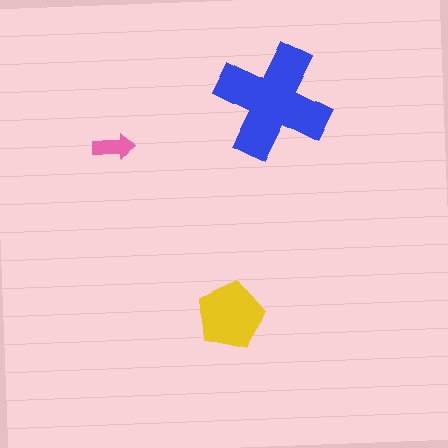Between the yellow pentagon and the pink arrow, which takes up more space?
The yellow pentagon.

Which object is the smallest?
The pink arrow.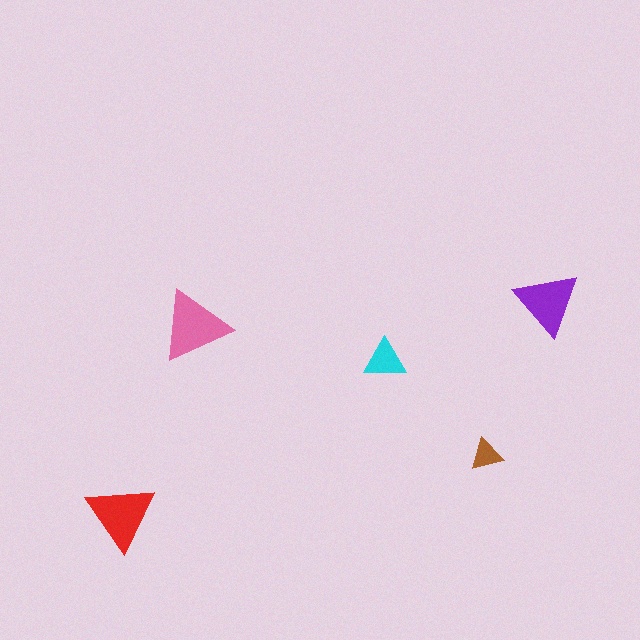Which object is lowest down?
The red triangle is bottommost.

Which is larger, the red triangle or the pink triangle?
The pink one.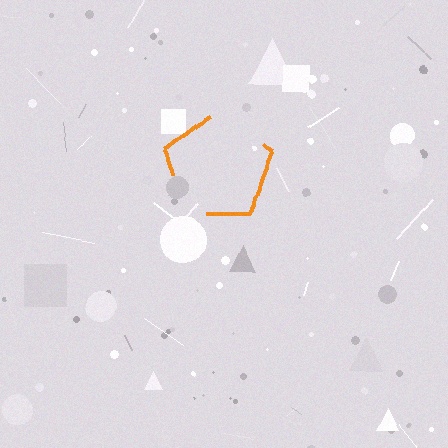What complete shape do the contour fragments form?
The contour fragments form a pentagon.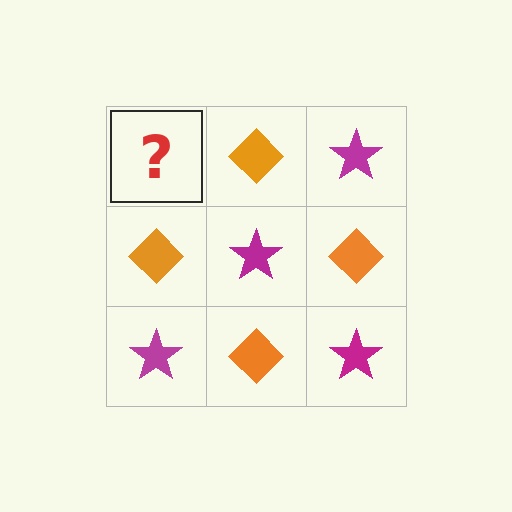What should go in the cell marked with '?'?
The missing cell should contain a magenta star.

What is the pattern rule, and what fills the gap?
The rule is that it alternates magenta star and orange diamond in a checkerboard pattern. The gap should be filled with a magenta star.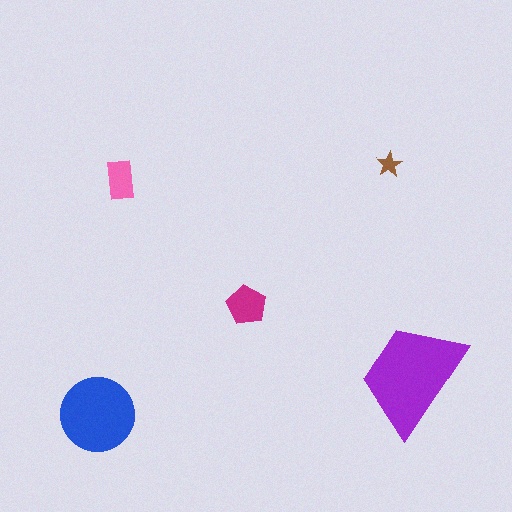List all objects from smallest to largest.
The brown star, the pink rectangle, the magenta pentagon, the blue circle, the purple trapezoid.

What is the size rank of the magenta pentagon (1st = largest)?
3rd.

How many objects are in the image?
There are 5 objects in the image.